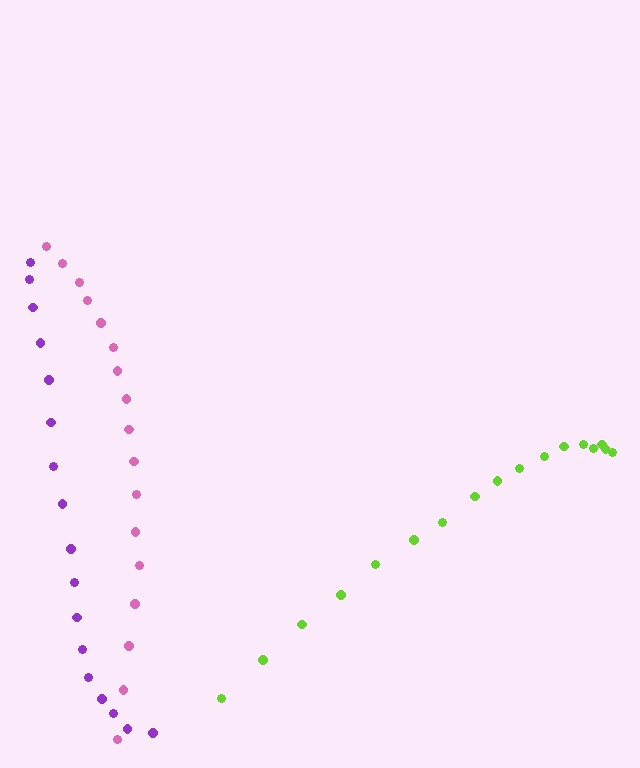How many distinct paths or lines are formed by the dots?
There are 3 distinct paths.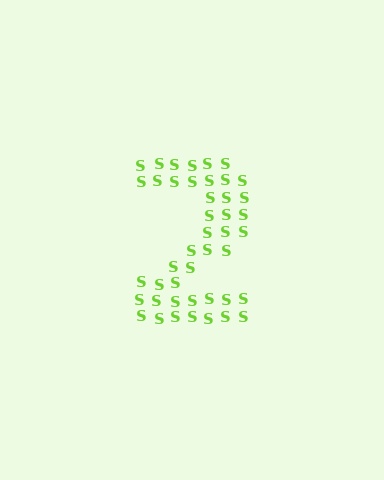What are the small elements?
The small elements are letter S's.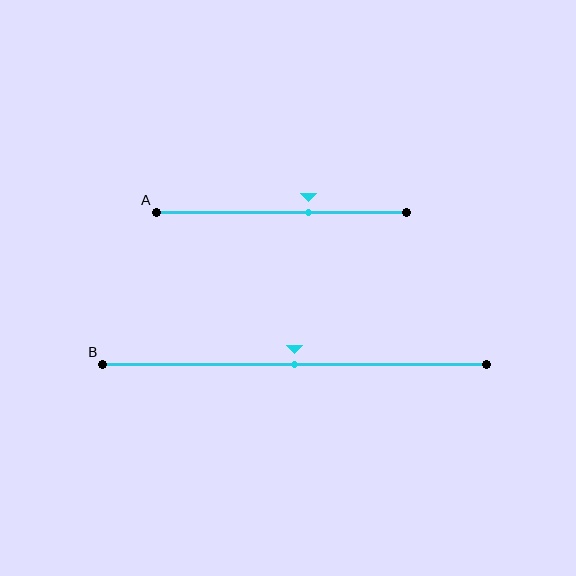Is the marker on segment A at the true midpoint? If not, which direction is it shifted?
No, the marker on segment A is shifted to the right by about 11% of the segment length.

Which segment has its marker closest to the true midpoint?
Segment B has its marker closest to the true midpoint.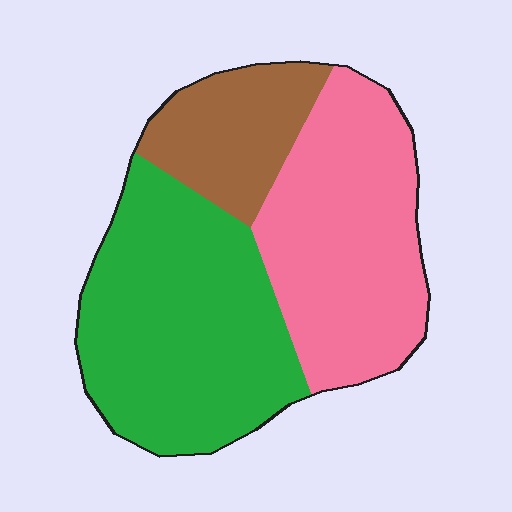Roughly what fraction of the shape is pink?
Pink takes up between a third and a half of the shape.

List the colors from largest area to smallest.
From largest to smallest: green, pink, brown.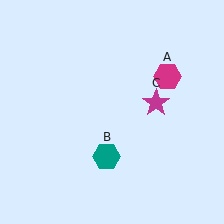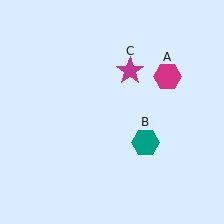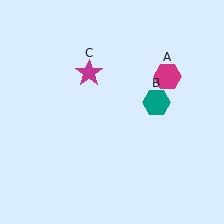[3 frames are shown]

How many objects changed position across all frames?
2 objects changed position: teal hexagon (object B), magenta star (object C).